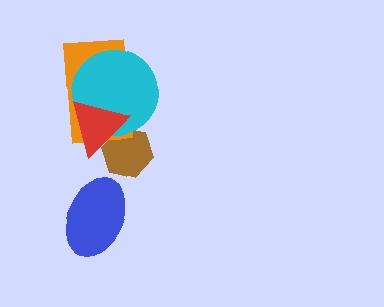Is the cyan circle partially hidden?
Yes, it is partially covered by another shape.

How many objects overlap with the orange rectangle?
3 objects overlap with the orange rectangle.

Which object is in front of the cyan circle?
The red triangle is in front of the cyan circle.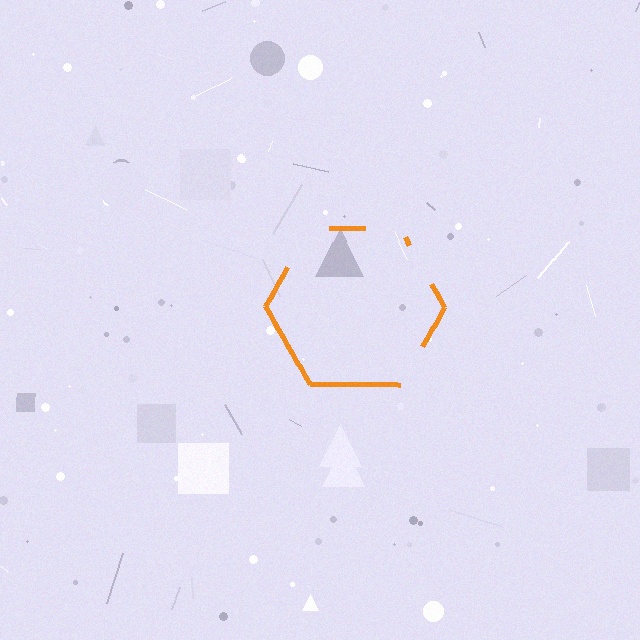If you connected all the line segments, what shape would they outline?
They would outline a hexagon.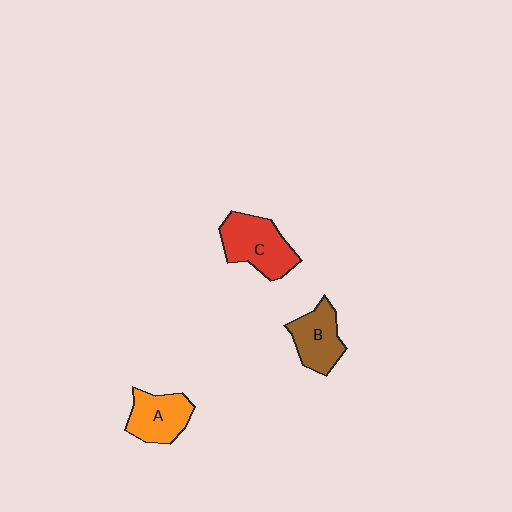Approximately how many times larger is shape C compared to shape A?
Approximately 1.3 times.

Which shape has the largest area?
Shape C (red).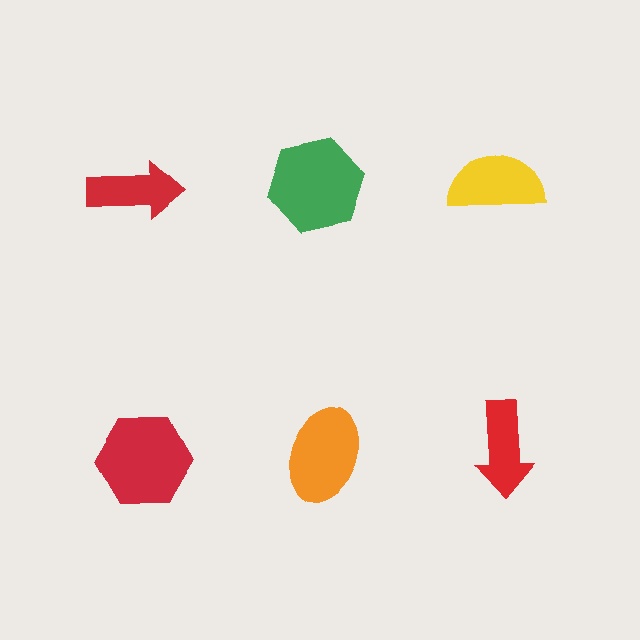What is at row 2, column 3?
A red arrow.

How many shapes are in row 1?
3 shapes.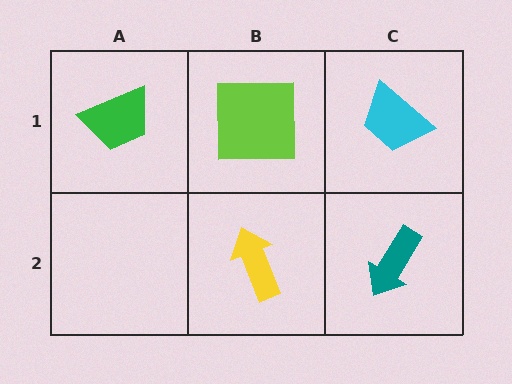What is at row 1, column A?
A green trapezoid.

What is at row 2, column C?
A teal arrow.